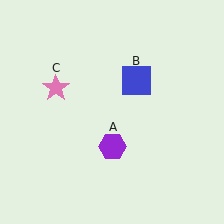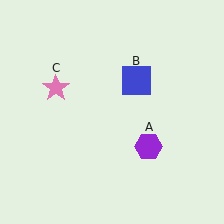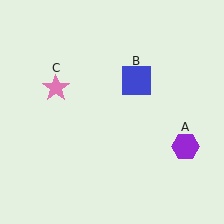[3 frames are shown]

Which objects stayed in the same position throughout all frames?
Blue square (object B) and pink star (object C) remained stationary.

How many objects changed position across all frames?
1 object changed position: purple hexagon (object A).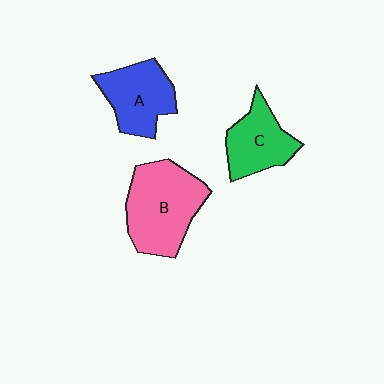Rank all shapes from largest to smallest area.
From largest to smallest: B (pink), A (blue), C (green).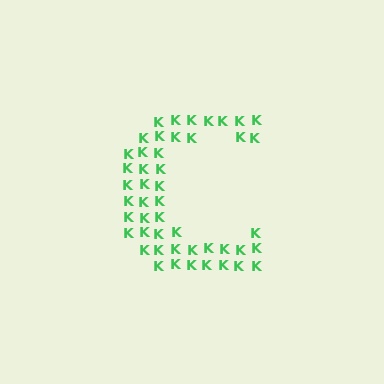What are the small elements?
The small elements are letter K's.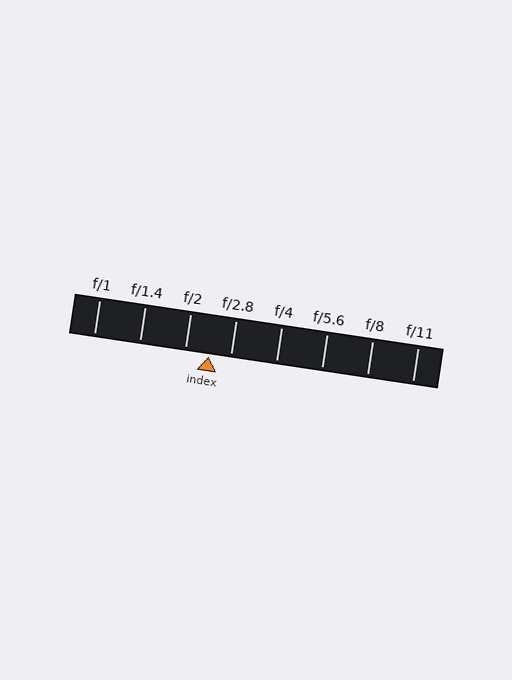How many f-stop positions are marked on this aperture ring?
There are 8 f-stop positions marked.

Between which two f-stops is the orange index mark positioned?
The index mark is between f/2 and f/2.8.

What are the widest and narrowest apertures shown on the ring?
The widest aperture shown is f/1 and the narrowest is f/11.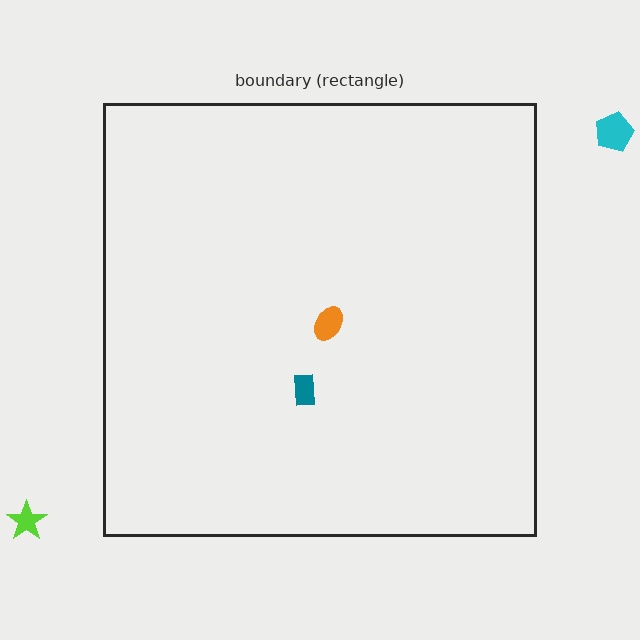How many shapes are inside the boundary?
2 inside, 2 outside.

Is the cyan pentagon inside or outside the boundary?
Outside.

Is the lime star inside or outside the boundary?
Outside.